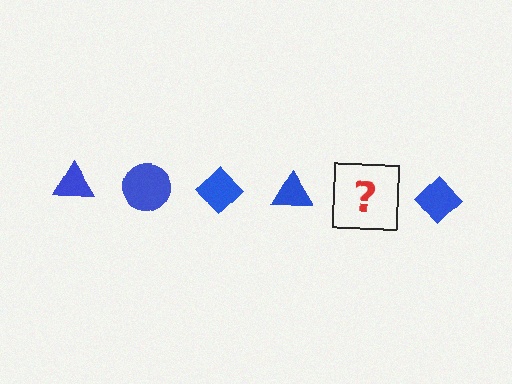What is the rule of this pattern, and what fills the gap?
The rule is that the pattern cycles through triangle, circle, diamond shapes in blue. The gap should be filled with a blue circle.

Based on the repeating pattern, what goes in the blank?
The blank should be a blue circle.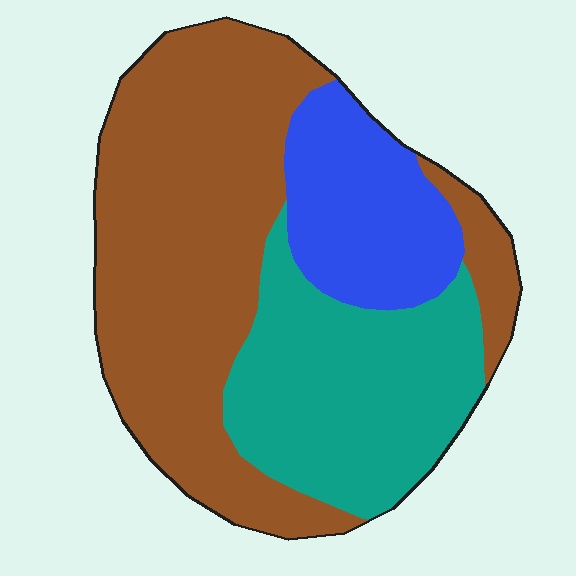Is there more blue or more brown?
Brown.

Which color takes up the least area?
Blue, at roughly 20%.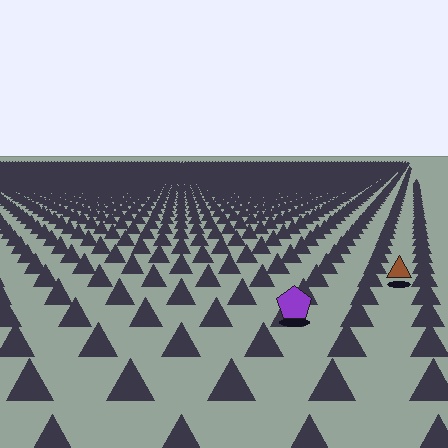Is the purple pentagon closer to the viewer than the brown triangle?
Yes. The purple pentagon is closer — you can tell from the texture gradient: the ground texture is coarser near it.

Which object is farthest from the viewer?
The brown triangle is farthest from the viewer. It appears smaller and the ground texture around it is denser.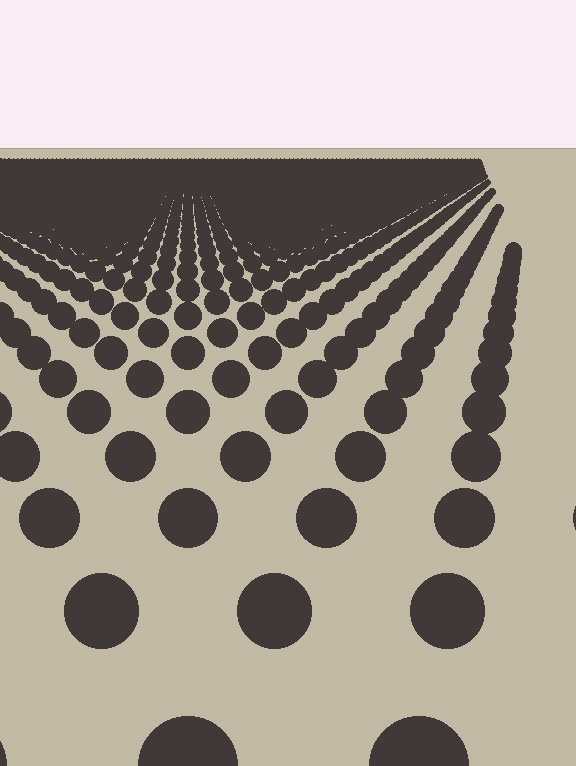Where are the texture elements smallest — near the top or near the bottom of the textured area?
Near the top.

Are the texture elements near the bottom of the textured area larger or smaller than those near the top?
Larger. Near the bottom, elements are closer to the viewer and appear at a bigger on-screen size.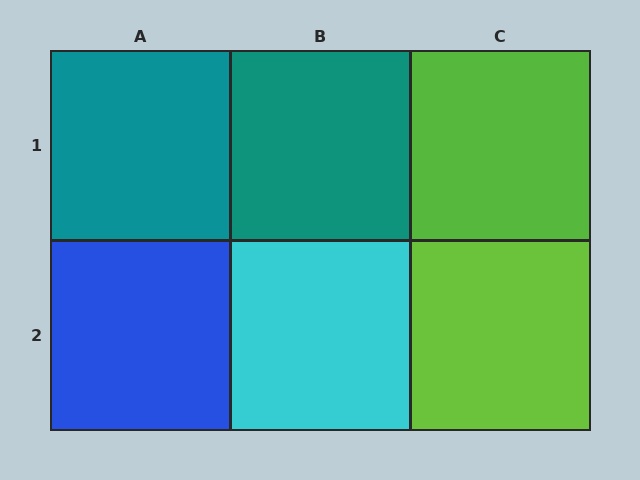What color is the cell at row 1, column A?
Teal.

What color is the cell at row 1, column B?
Teal.